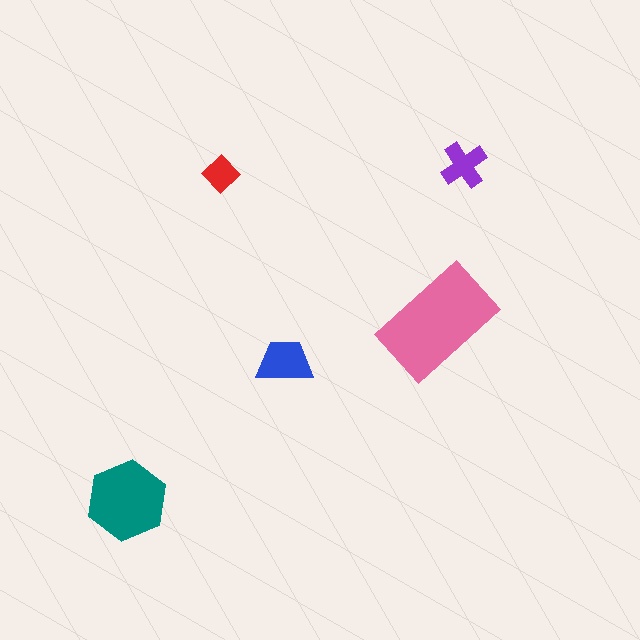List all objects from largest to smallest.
The pink rectangle, the teal hexagon, the blue trapezoid, the purple cross, the red diamond.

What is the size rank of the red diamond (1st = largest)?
5th.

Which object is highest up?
The purple cross is topmost.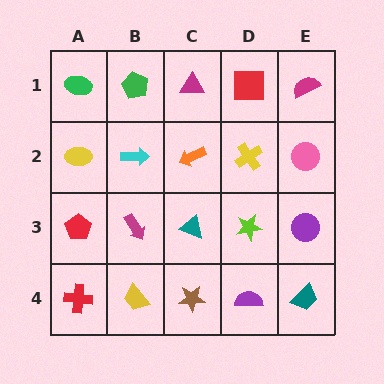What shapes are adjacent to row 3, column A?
A yellow ellipse (row 2, column A), a red cross (row 4, column A), a magenta arrow (row 3, column B).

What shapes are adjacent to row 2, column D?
A red square (row 1, column D), a lime star (row 3, column D), an orange arrow (row 2, column C), a pink circle (row 2, column E).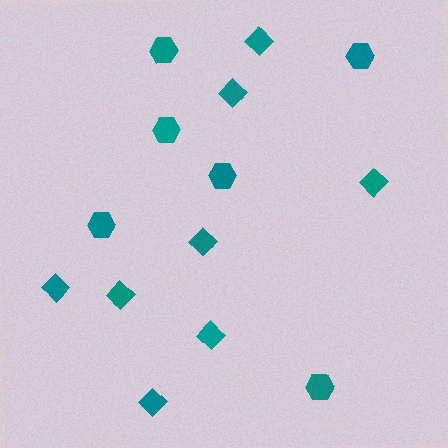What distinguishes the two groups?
There are 2 groups: one group of hexagons (6) and one group of diamonds (8).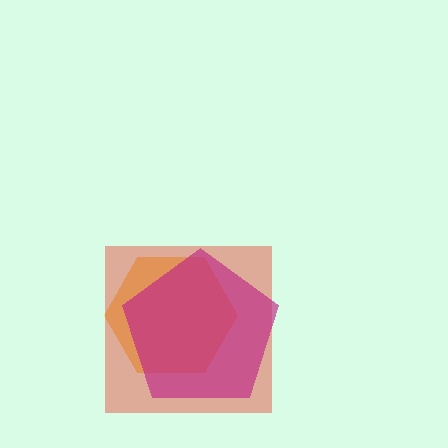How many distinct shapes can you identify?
There are 3 distinct shapes: a yellow hexagon, a red square, a magenta pentagon.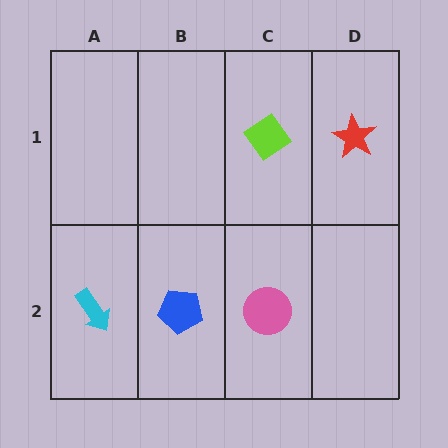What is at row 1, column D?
A red star.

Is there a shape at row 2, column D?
No, that cell is empty.